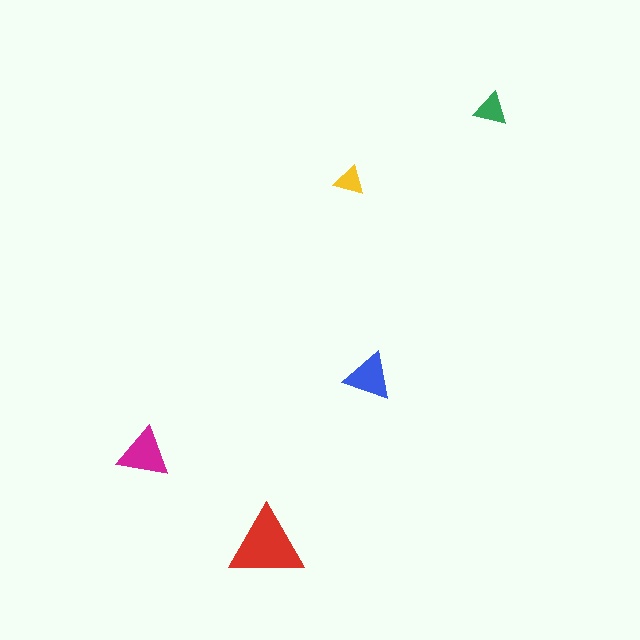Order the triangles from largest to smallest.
the red one, the magenta one, the blue one, the green one, the yellow one.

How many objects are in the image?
There are 5 objects in the image.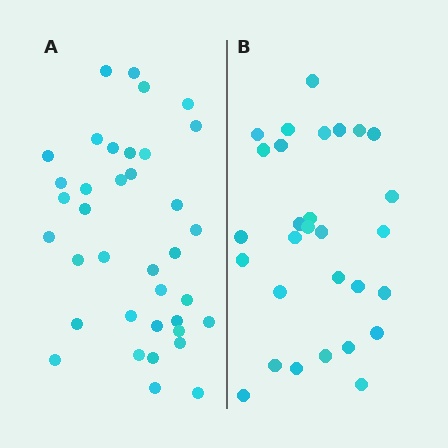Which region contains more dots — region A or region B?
Region A (the left region) has more dots.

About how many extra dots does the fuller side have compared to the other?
Region A has roughly 8 or so more dots than region B.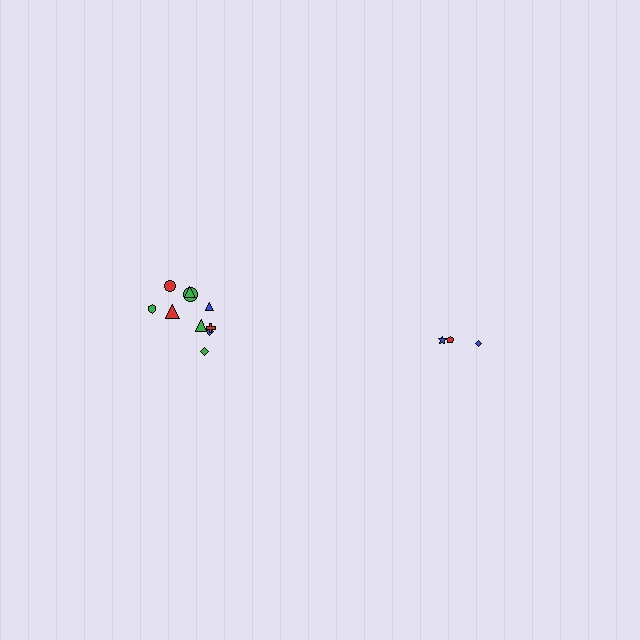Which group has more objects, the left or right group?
The left group.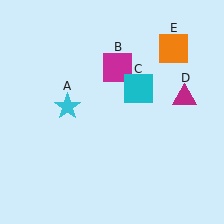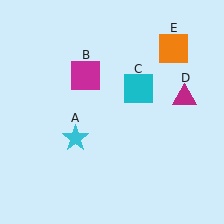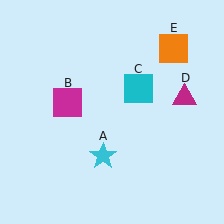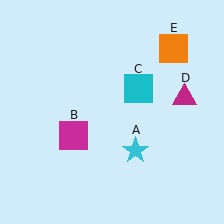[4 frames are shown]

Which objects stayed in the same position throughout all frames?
Cyan square (object C) and magenta triangle (object D) and orange square (object E) remained stationary.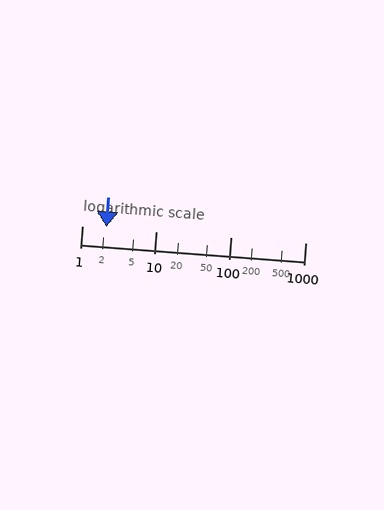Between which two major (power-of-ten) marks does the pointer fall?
The pointer is between 1 and 10.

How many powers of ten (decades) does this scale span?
The scale spans 3 decades, from 1 to 1000.